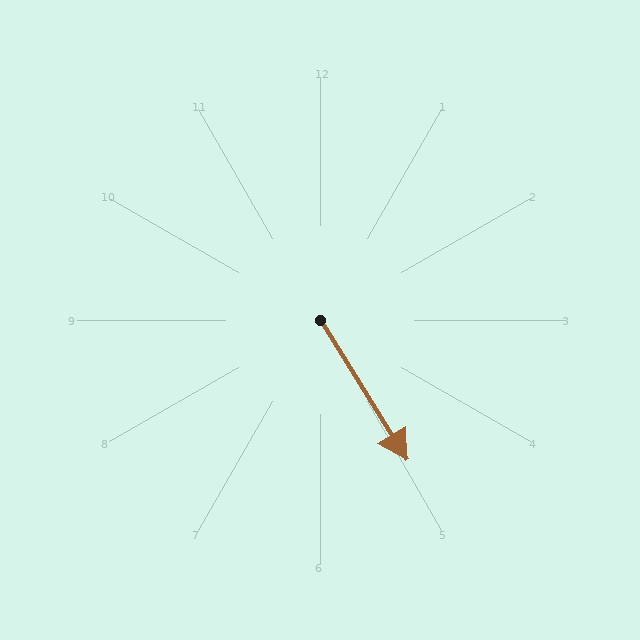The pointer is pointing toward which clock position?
Roughly 5 o'clock.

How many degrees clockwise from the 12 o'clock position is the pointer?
Approximately 148 degrees.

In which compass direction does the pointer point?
Southeast.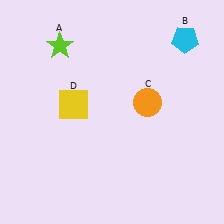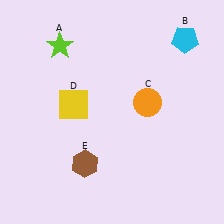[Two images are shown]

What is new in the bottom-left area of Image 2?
A brown hexagon (E) was added in the bottom-left area of Image 2.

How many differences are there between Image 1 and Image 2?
There is 1 difference between the two images.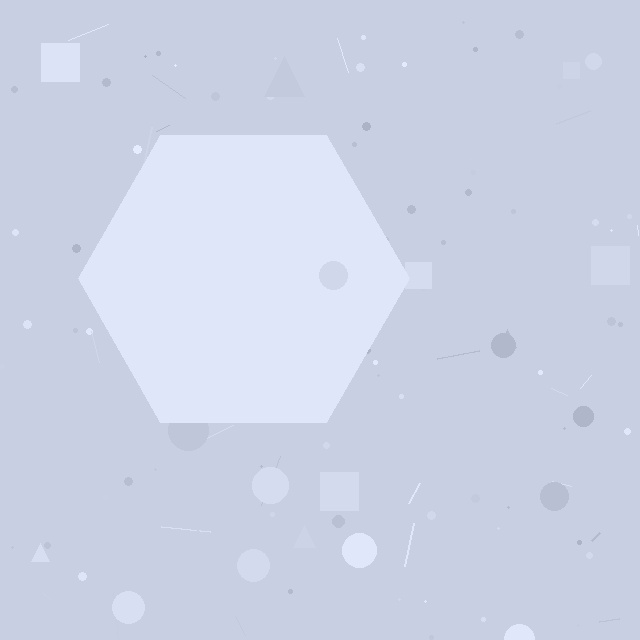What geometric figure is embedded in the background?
A hexagon is embedded in the background.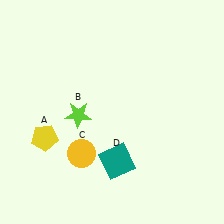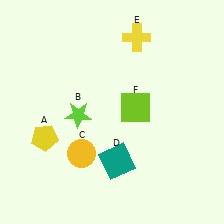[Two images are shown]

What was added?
A yellow cross (E), a lime square (F) were added in Image 2.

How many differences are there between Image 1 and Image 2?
There are 2 differences between the two images.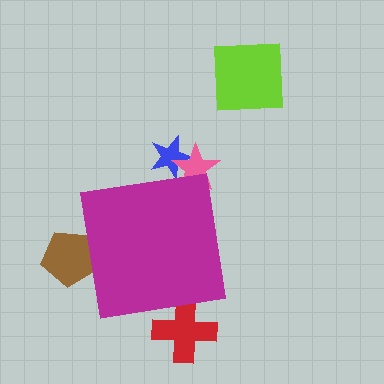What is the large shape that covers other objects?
A magenta square.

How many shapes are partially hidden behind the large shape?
4 shapes are partially hidden.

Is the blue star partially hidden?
Yes, the blue star is partially hidden behind the magenta square.